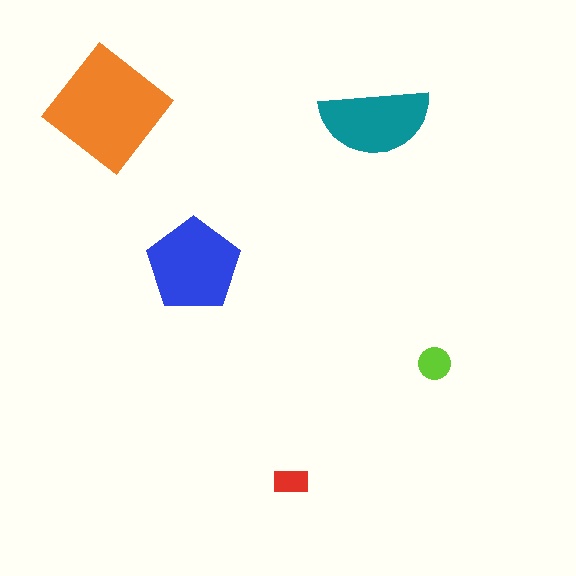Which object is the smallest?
The red rectangle.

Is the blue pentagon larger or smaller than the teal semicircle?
Larger.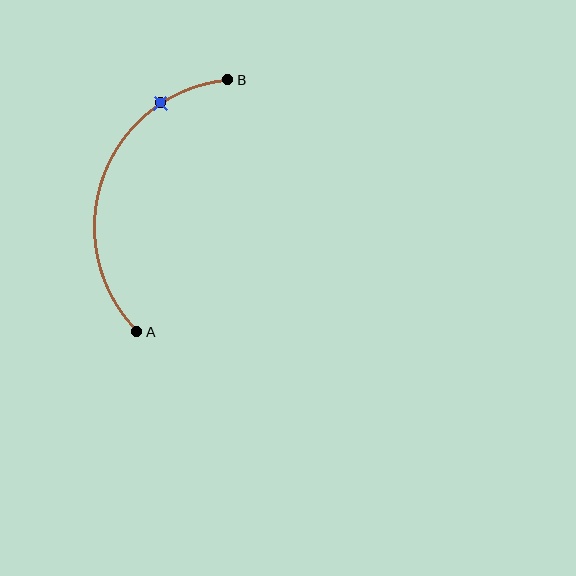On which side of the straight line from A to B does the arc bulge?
The arc bulges to the left of the straight line connecting A and B.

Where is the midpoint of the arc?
The arc midpoint is the point on the curve farthest from the straight line joining A and B. It sits to the left of that line.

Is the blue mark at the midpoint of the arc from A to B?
No. The blue mark lies on the arc but is closer to endpoint B. The arc midpoint would be at the point on the curve equidistant along the arc from both A and B.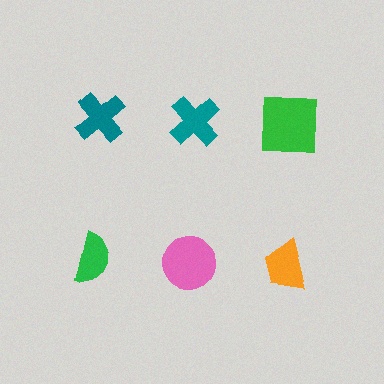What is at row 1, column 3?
A green square.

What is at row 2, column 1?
A green semicircle.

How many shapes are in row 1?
3 shapes.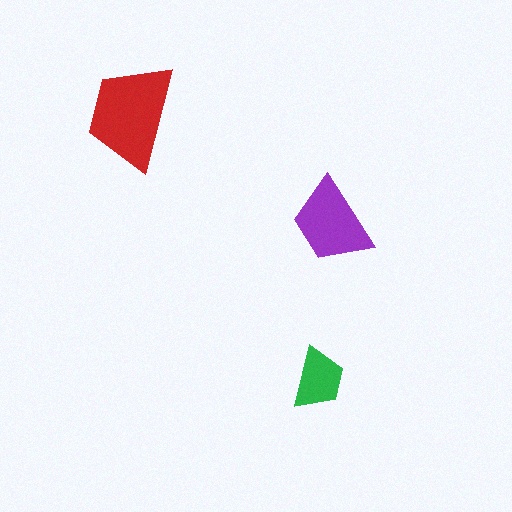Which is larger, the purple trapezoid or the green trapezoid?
The purple one.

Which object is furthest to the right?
The purple trapezoid is rightmost.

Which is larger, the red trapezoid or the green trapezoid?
The red one.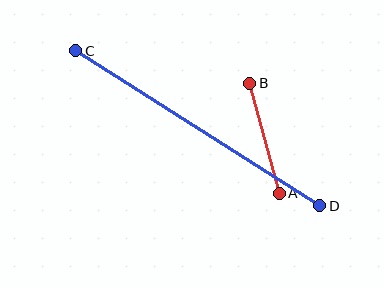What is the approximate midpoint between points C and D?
The midpoint is at approximately (198, 128) pixels.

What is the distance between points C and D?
The distance is approximately 289 pixels.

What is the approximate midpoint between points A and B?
The midpoint is at approximately (265, 138) pixels.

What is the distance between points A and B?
The distance is approximately 114 pixels.